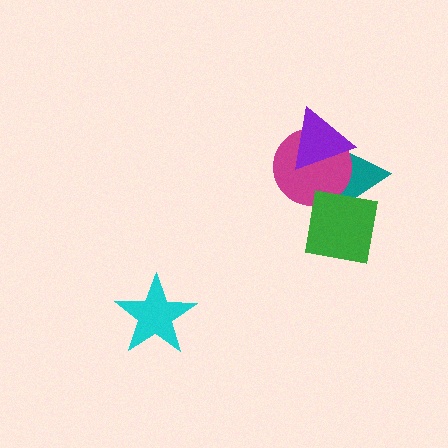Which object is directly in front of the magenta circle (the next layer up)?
The purple triangle is directly in front of the magenta circle.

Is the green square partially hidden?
No, no other shape covers it.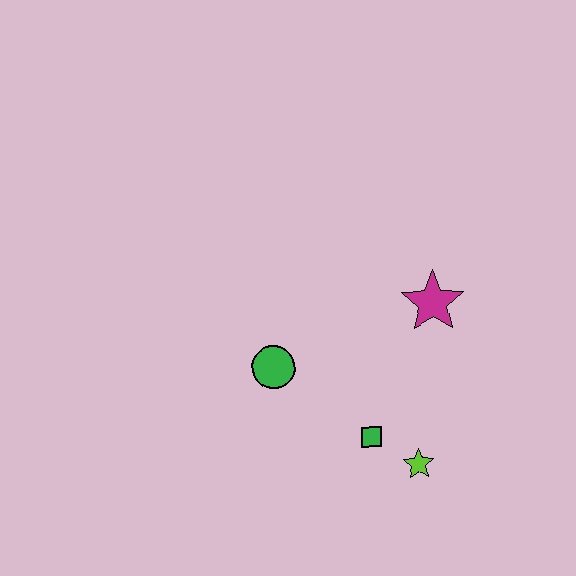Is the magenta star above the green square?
Yes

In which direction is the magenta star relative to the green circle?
The magenta star is to the right of the green circle.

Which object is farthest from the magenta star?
The green circle is farthest from the magenta star.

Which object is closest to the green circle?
The green square is closest to the green circle.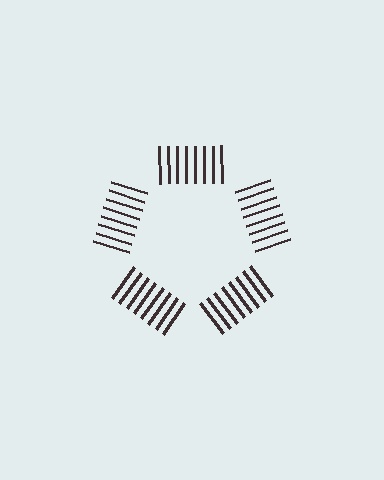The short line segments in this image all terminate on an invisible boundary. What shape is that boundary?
An illusory pentagon — the line segments terminate on its edges but no continuous stroke is drawn.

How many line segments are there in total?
40 — 8 along each of the 5 edges.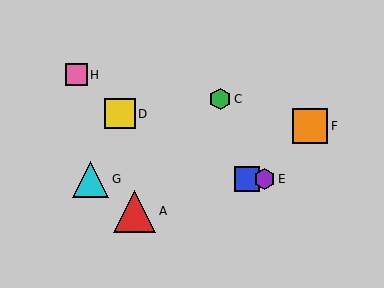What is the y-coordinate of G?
Object G is at y≈179.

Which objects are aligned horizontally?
Objects B, E, G are aligned horizontally.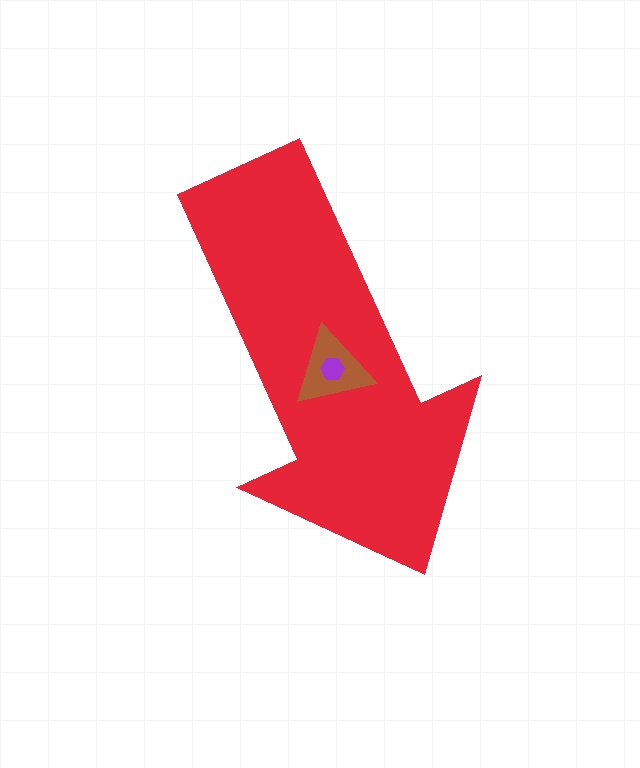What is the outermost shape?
The red arrow.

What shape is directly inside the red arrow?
The brown triangle.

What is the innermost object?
The purple hexagon.